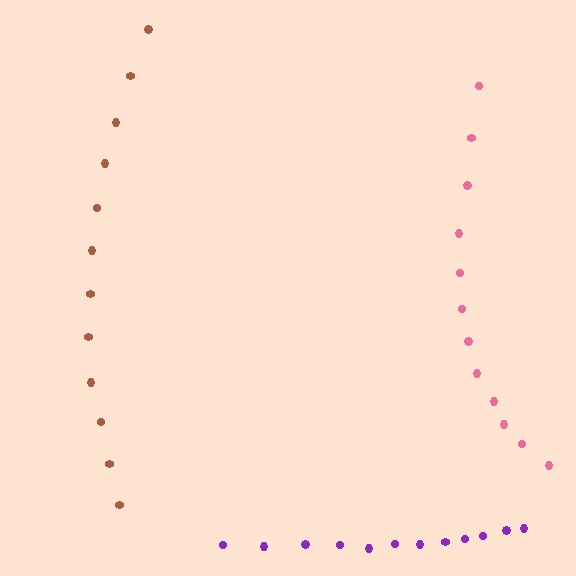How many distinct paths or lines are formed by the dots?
There are 3 distinct paths.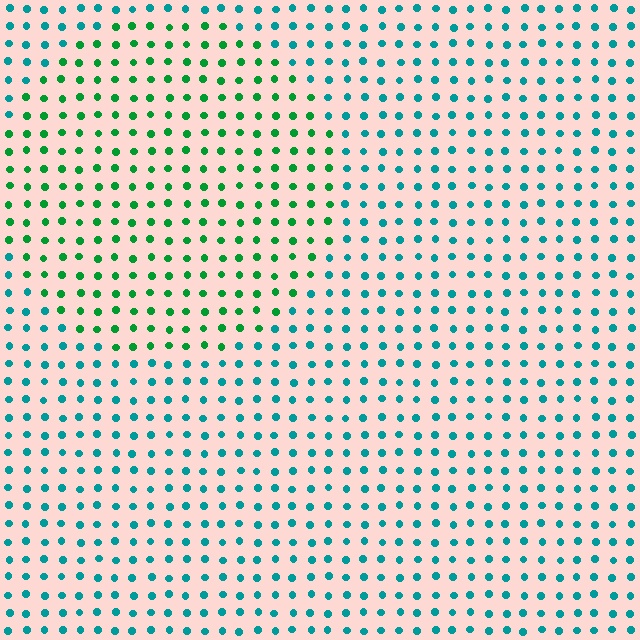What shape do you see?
I see a circle.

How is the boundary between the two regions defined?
The boundary is defined purely by a slight shift in hue (about 41 degrees). Spacing, size, and orientation are identical on both sides.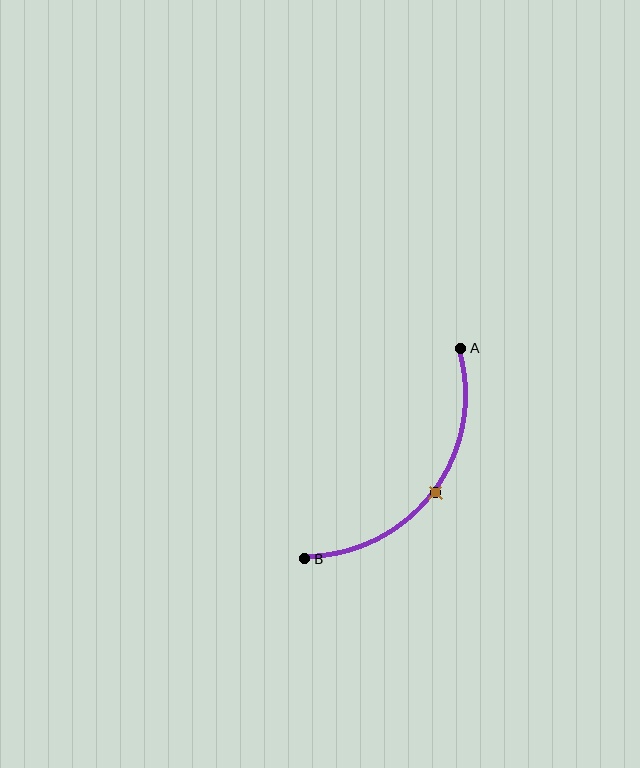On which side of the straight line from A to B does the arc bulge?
The arc bulges below and to the right of the straight line connecting A and B.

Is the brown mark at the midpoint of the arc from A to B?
Yes. The brown mark lies on the arc at equal arc-length from both A and B — it is the arc midpoint.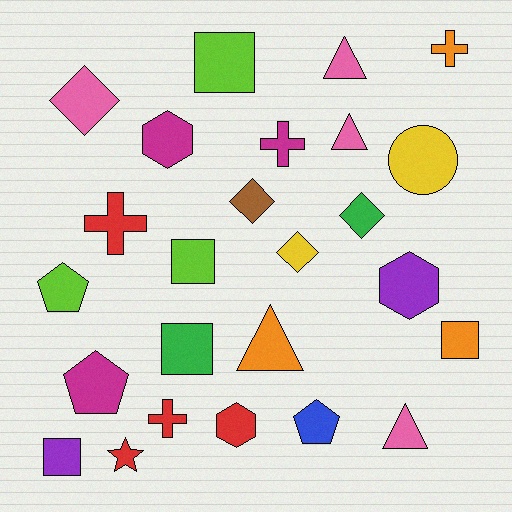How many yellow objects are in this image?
There are 2 yellow objects.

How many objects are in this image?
There are 25 objects.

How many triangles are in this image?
There are 4 triangles.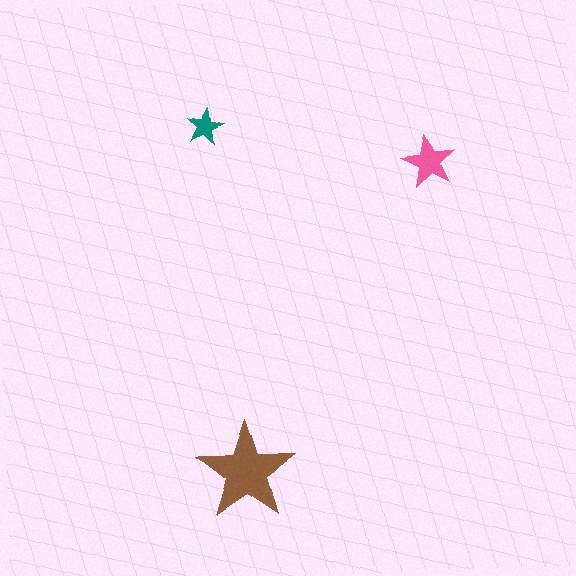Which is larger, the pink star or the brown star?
The brown one.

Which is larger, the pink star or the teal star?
The pink one.